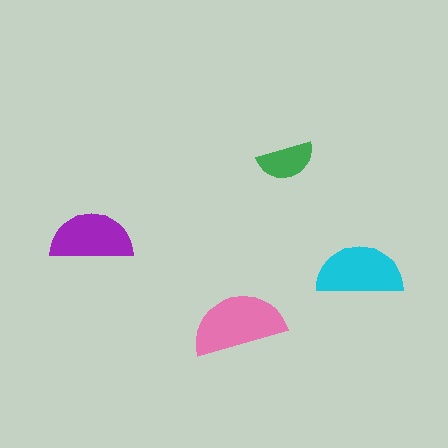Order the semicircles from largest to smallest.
the pink one, the cyan one, the purple one, the green one.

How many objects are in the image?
There are 4 objects in the image.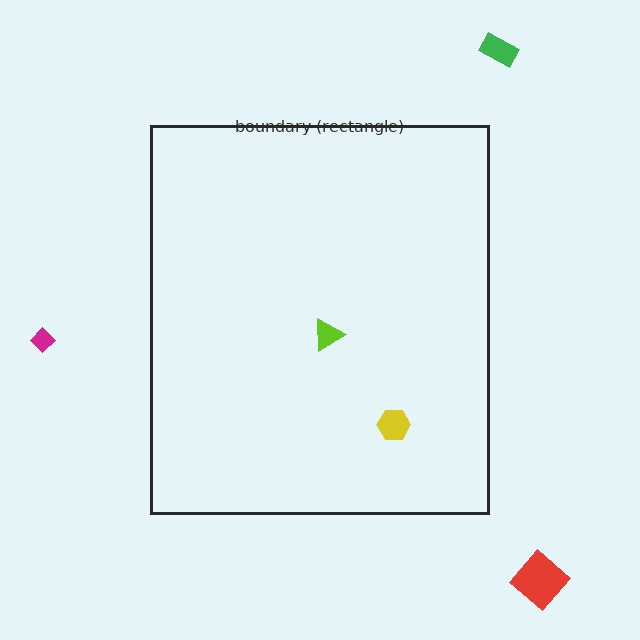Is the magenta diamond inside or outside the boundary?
Outside.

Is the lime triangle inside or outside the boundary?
Inside.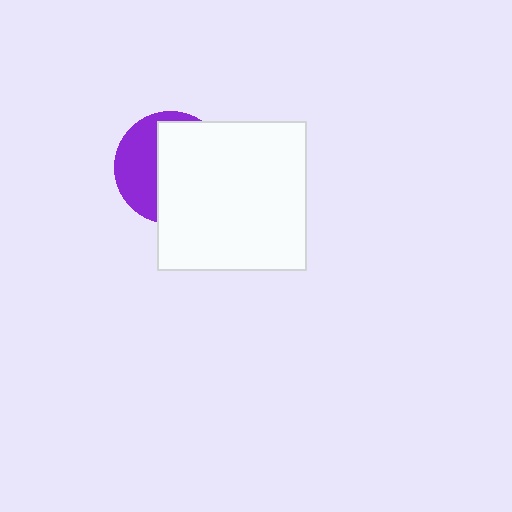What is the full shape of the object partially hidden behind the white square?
The partially hidden object is a purple circle.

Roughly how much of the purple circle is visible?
A small part of it is visible (roughly 39%).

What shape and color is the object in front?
The object in front is a white square.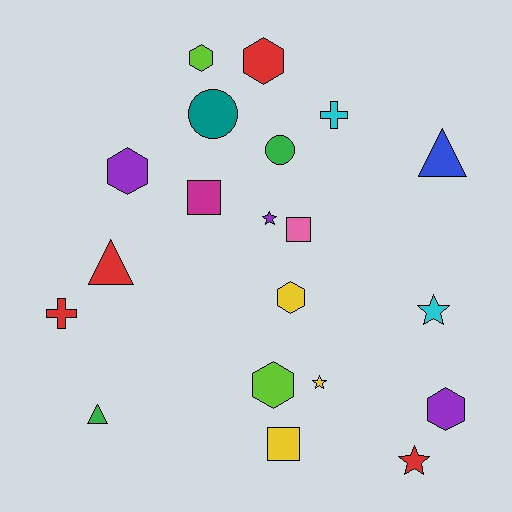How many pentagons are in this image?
There are no pentagons.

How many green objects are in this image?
There are 2 green objects.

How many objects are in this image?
There are 20 objects.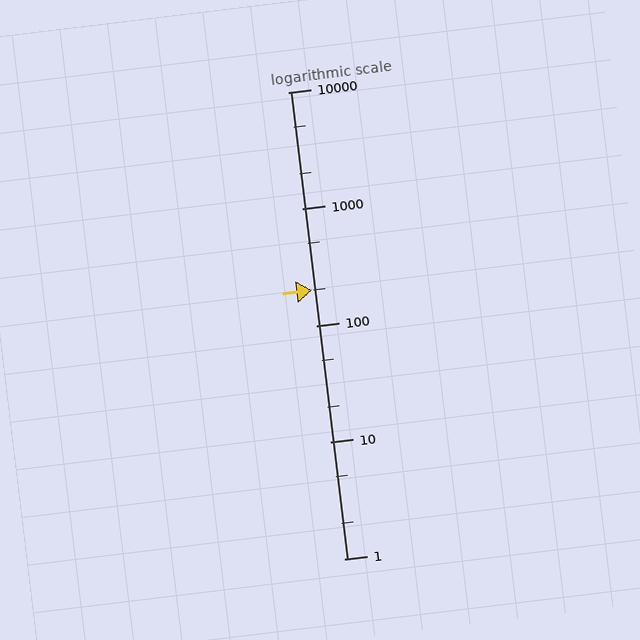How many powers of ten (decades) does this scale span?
The scale spans 4 decades, from 1 to 10000.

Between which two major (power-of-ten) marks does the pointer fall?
The pointer is between 100 and 1000.